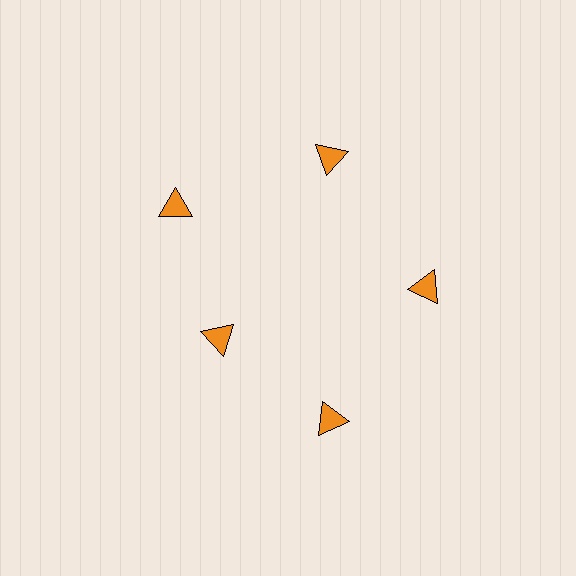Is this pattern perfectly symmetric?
No. The 5 orange triangles are arranged in a ring, but one element near the 8 o'clock position is pulled inward toward the center, breaking the 5-fold rotational symmetry.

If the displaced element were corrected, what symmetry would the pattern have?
It would have 5-fold rotational symmetry — the pattern would map onto itself every 72 degrees.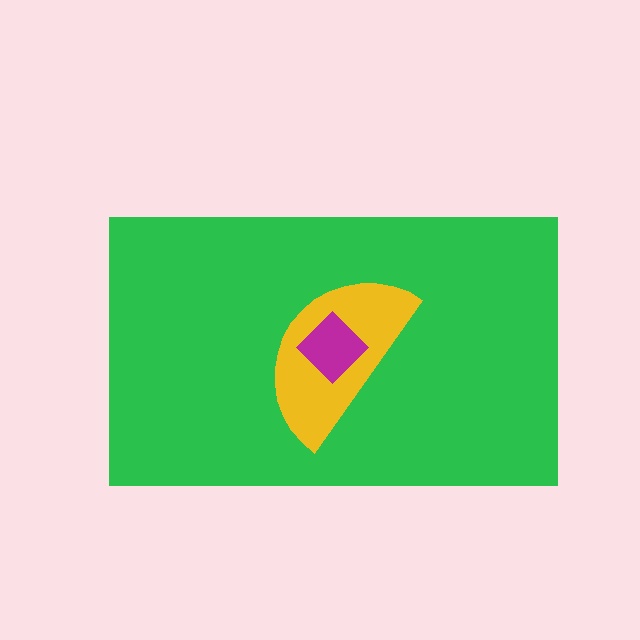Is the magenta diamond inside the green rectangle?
Yes.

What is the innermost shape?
The magenta diamond.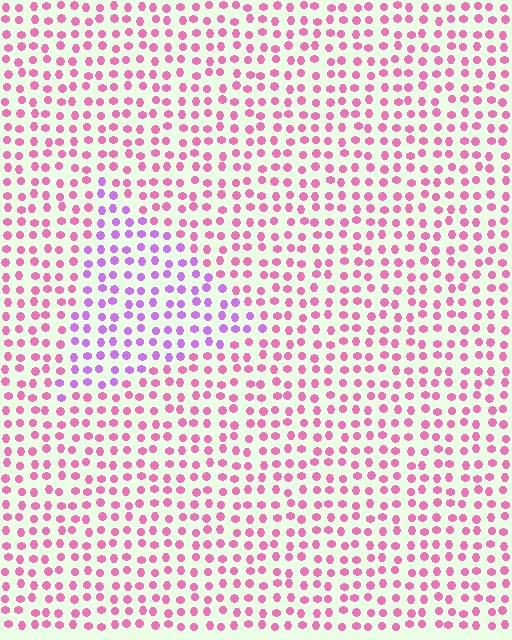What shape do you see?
I see a triangle.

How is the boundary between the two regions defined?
The boundary is defined purely by a slight shift in hue (about 41 degrees). Spacing, size, and orientation are identical on both sides.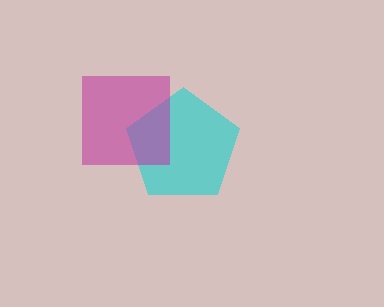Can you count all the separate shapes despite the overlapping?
Yes, there are 2 separate shapes.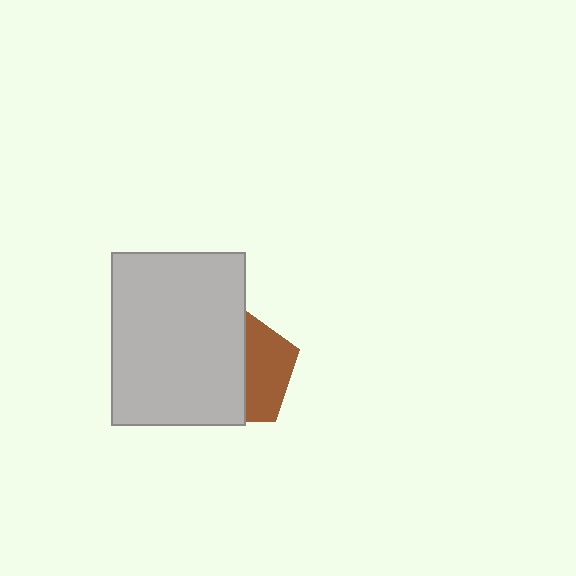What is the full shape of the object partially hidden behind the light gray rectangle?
The partially hidden object is a brown pentagon.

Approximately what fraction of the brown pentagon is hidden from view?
Roughly 58% of the brown pentagon is hidden behind the light gray rectangle.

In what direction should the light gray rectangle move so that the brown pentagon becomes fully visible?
The light gray rectangle should move left. That is the shortest direction to clear the overlap and leave the brown pentagon fully visible.